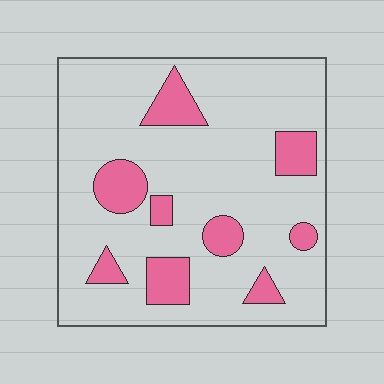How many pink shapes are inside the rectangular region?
9.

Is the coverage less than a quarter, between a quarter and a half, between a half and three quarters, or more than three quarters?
Less than a quarter.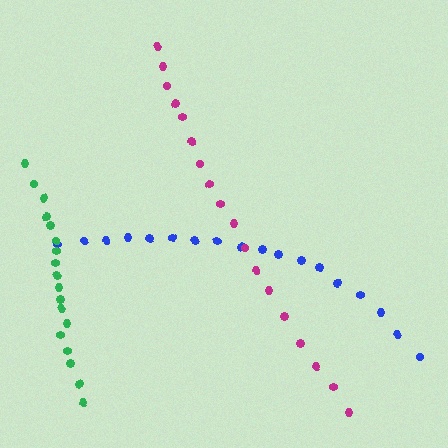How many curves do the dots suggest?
There are 3 distinct paths.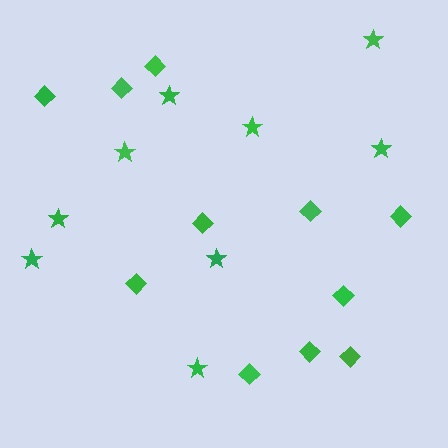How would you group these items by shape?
There are 2 groups: one group of diamonds (11) and one group of stars (9).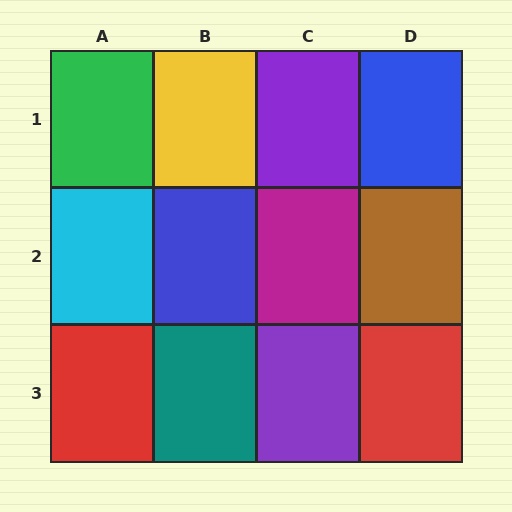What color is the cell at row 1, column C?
Purple.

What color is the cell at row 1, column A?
Green.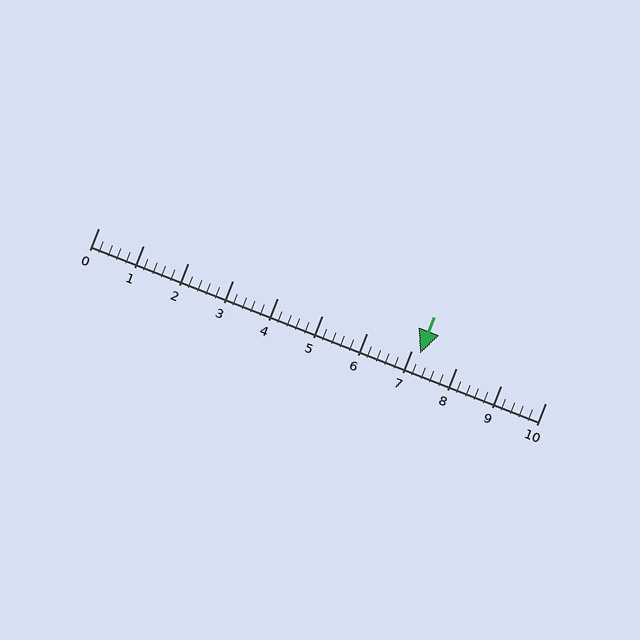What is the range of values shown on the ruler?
The ruler shows values from 0 to 10.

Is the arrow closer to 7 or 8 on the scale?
The arrow is closer to 7.